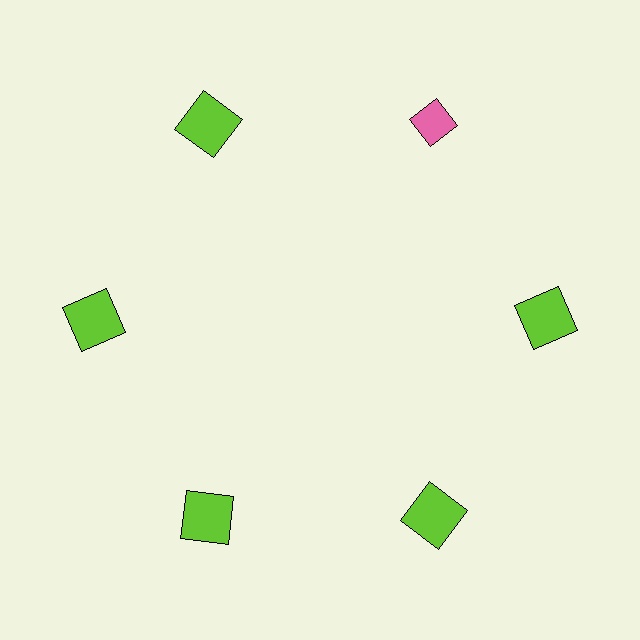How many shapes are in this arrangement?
There are 6 shapes arranged in a ring pattern.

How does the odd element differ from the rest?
It differs in both color (pink instead of lime) and shape (diamond instead of square).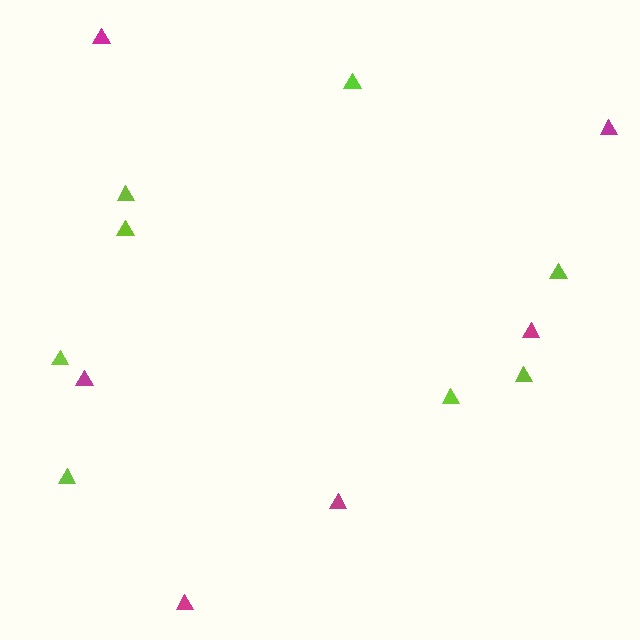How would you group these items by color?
There are 2 groups: one group of magenta triangles (6) and one group of lime triangles (8).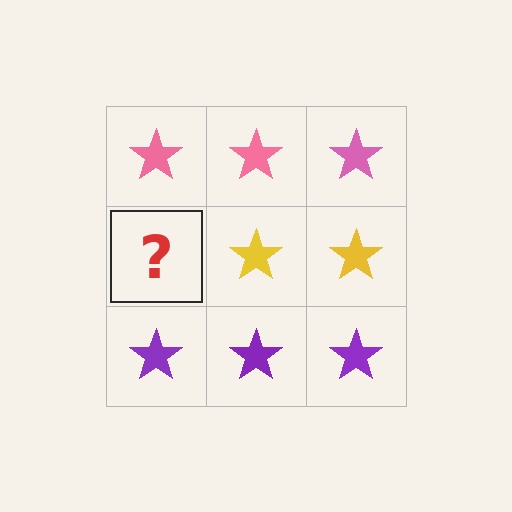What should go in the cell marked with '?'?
The missing cell should contain a yellow star.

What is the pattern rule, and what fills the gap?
The rule is that each row has a consistent color. The gap should be filled with a yellow star.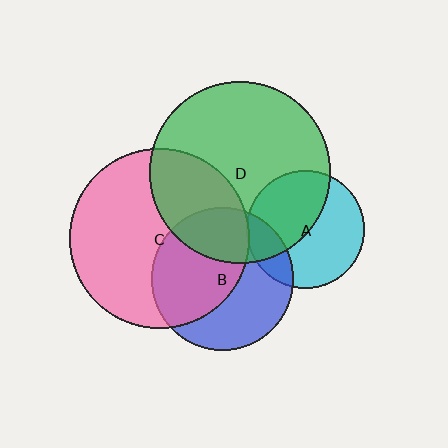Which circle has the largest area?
Circle D (green).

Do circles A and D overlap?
Yes.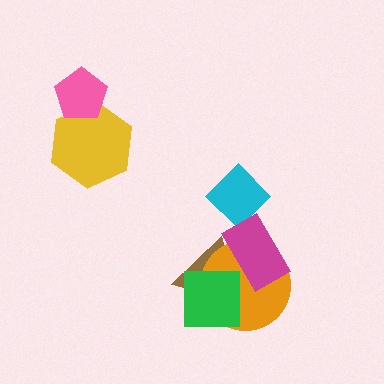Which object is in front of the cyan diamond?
The magenta rectangle is in front of the cyan diamond.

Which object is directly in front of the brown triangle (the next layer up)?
The orange circle is directly in front of the brown triangle.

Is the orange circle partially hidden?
Yes, it is partially covered by another shape.